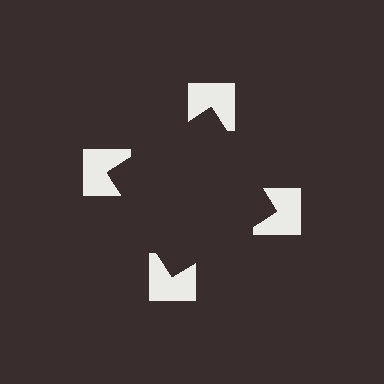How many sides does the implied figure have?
4 sides.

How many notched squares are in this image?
There are 4 — one at each vertex of the illusory square.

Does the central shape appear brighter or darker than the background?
It typically appears slightly darker than the background, even though no actual brightness change is drawn.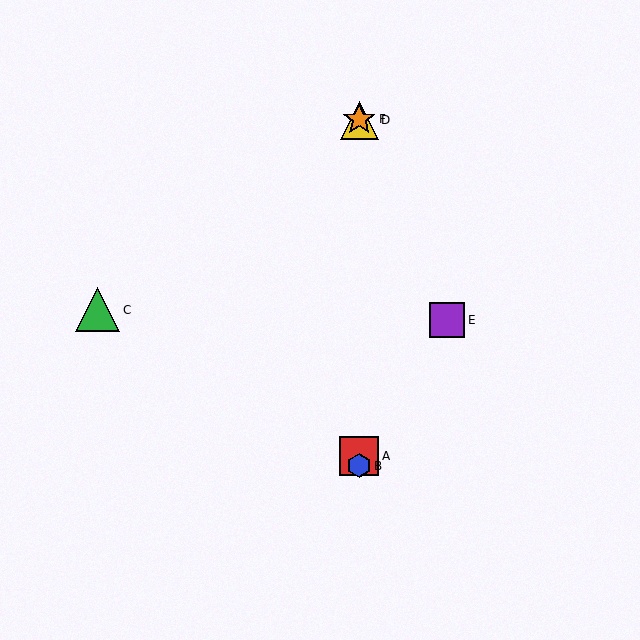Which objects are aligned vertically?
Objects A, B, D, F are aligned vertically.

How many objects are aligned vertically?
4 objects (A, B, D, F) are aligned vertically.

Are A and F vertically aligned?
Yes, both are at x≈359.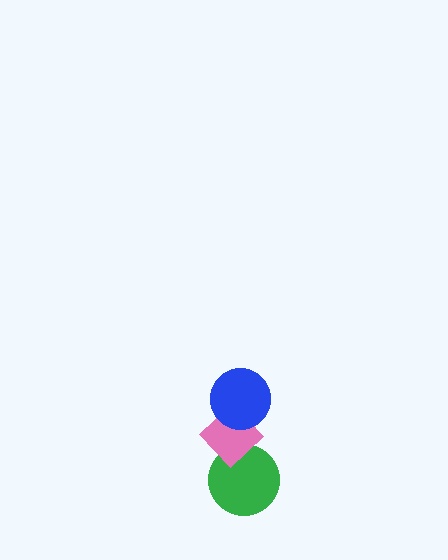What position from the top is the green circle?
The green circle is 3rd from the top.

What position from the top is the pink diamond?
The pink diamond is 2nd from the top.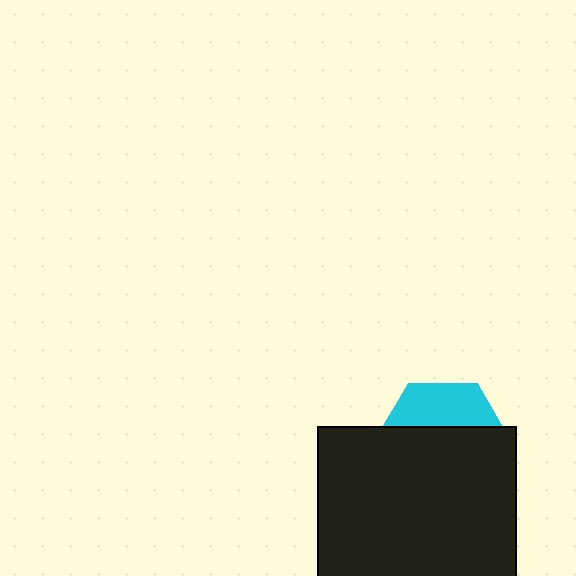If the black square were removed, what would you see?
You would see the complete cyan hexagon.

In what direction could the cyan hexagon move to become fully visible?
The cyan hexagon could move up. That would shift it out from behind the black square entirely.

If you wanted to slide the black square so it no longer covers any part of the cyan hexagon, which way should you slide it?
Slide it down — that is the most direct way to separate the two shapes.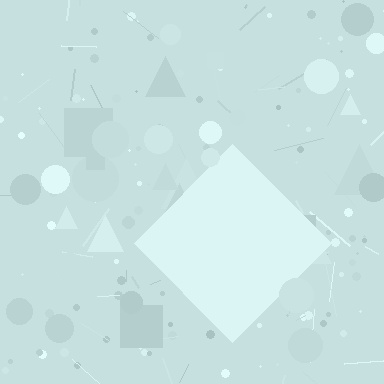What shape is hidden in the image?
A diamond is hidden in the image.